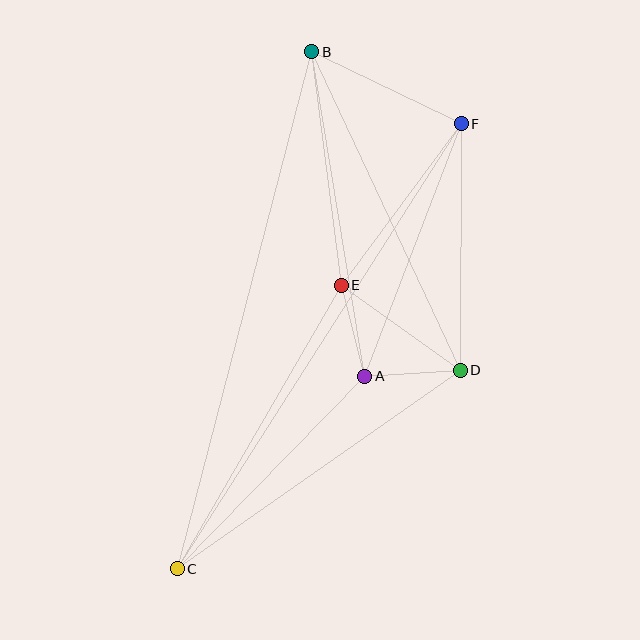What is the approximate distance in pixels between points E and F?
The distance between E and F is approximately 201 pixels.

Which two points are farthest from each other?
Points B and C are farthest from each other.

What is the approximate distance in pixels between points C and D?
The distance between C and D is approximately 346 pixels.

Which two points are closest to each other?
Points A and E are closest to each other.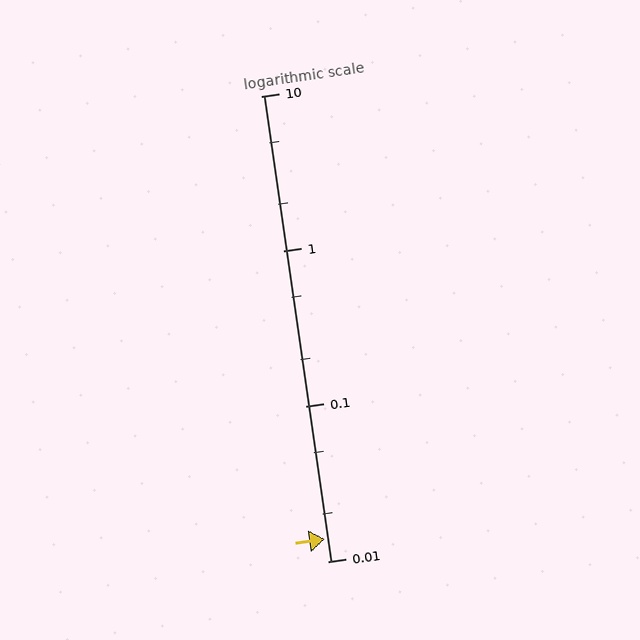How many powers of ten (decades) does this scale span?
The scale spans 3 decades, from 0.01 to 10.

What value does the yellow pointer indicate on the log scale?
The pointer indicates approximately 0.014.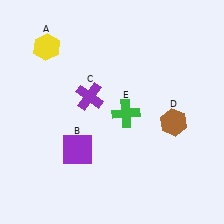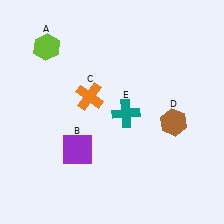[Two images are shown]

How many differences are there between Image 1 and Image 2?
There are 3 differences between the two images.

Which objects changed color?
A changed from yellow to lime. C changed from purple to orange. E changed from green to teal.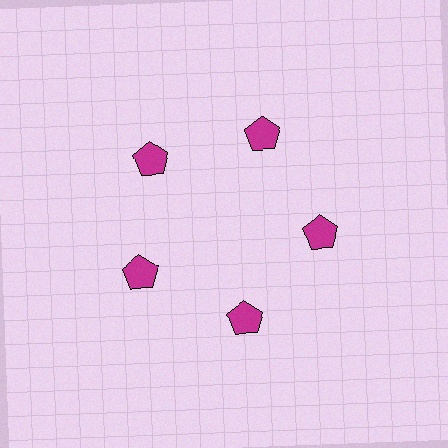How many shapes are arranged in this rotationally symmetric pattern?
There are 5 shapes, arranged in 5 groups of 1.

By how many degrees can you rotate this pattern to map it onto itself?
The pattern maps onto itself every 72 degrees of rotation.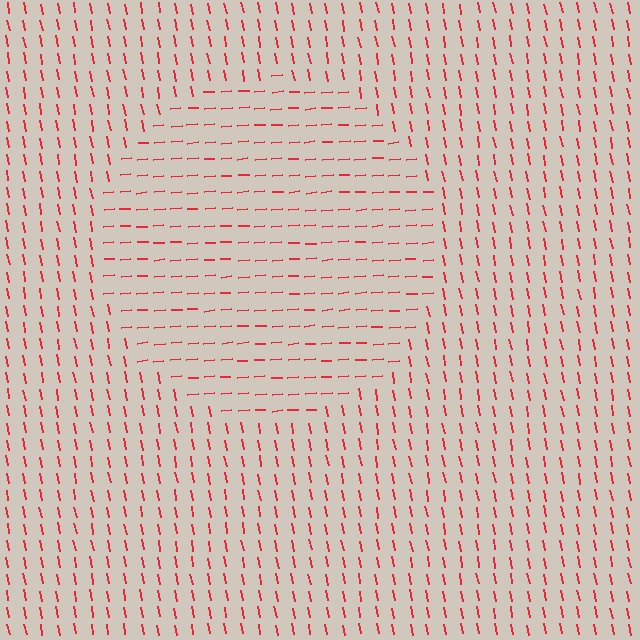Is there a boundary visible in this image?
Yes, there is a texture boundary formed by a change in line orientation.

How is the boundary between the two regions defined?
The boundary is defined purely by a change in line orientation (approximately 84 degrees difference). All lines are the same color and thickness.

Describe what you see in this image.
The image is filled with small red line segments. A circle region in the image has lines oriented differently from the surrounding lines, creating a visible texture boundary.